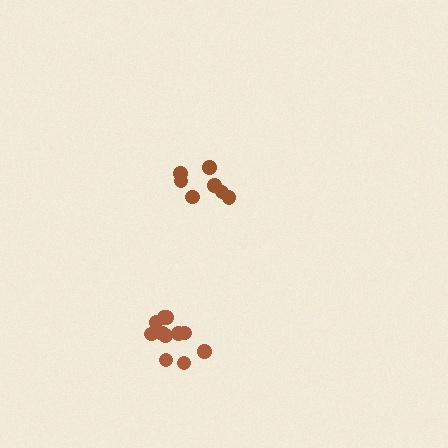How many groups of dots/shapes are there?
There are 2 groups.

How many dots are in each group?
Group 1: 11 dots, Group 2: 7 dots (18 total).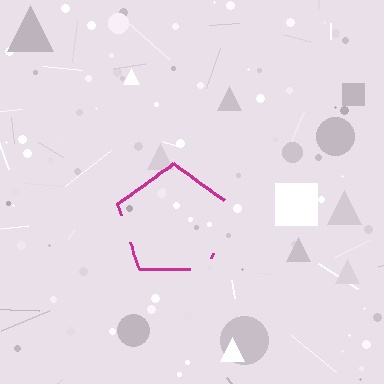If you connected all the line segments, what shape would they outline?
They would outline a pentagon.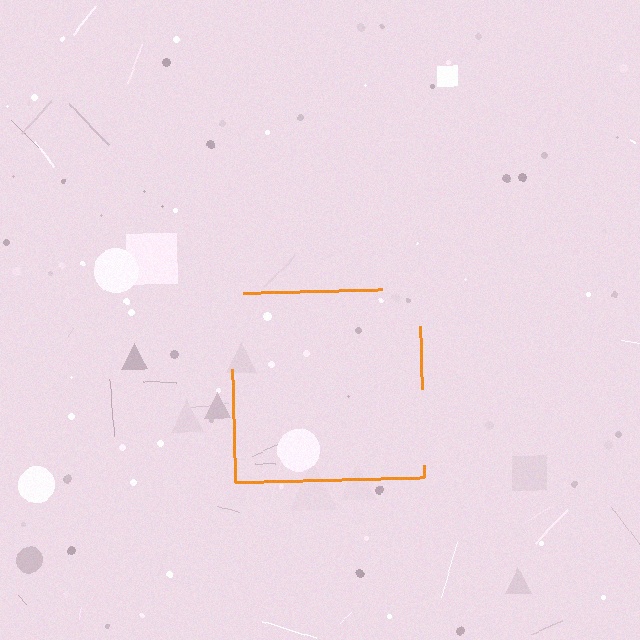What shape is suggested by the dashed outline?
The dashed outline suggests a square.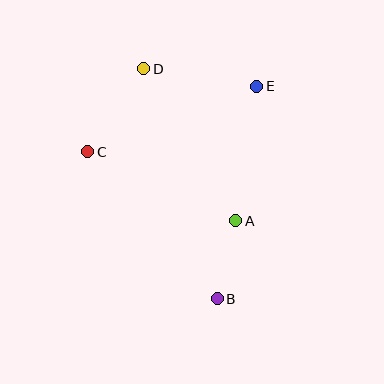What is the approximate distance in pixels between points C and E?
The distance between C and E is approximately 181 pixels.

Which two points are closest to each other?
Points A and B are closest to each other.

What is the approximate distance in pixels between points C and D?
The distance between C and D is approximately 100 pixels.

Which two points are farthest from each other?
Points B and D are farthest from each other.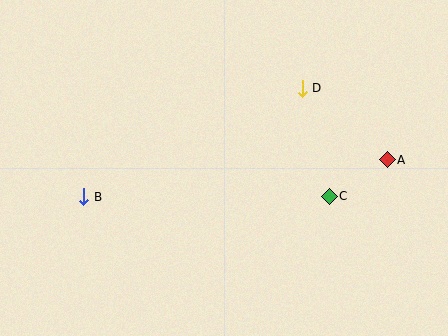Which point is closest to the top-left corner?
Point B is closest to the top-left corner.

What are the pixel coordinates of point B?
Point B is at (84, 197).